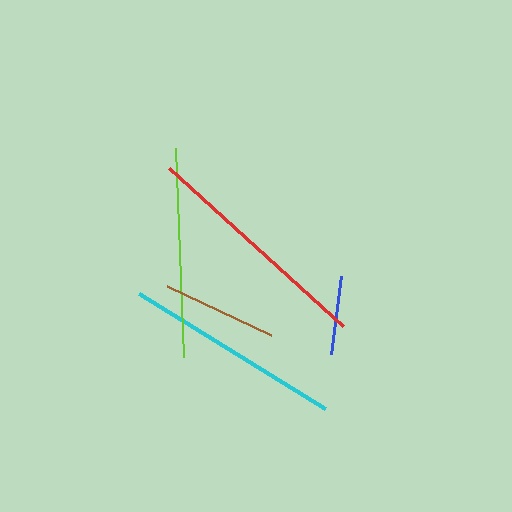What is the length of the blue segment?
The blue segment is approximately 78 pixels long.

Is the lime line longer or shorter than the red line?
The red line is longer than the lime line.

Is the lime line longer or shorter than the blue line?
The lime line is longer than the blue line.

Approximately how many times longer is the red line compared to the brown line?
The red line is approximately 2.1 times the length of the brown line.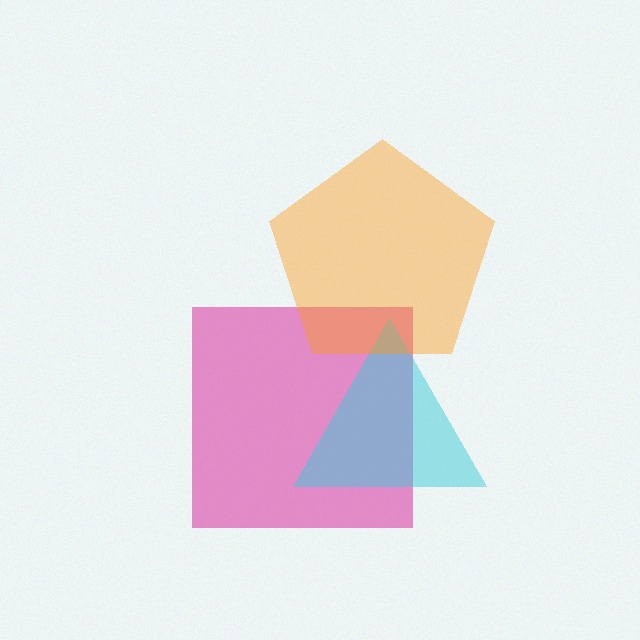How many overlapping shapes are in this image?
There are 3 overlapping shapes in the image.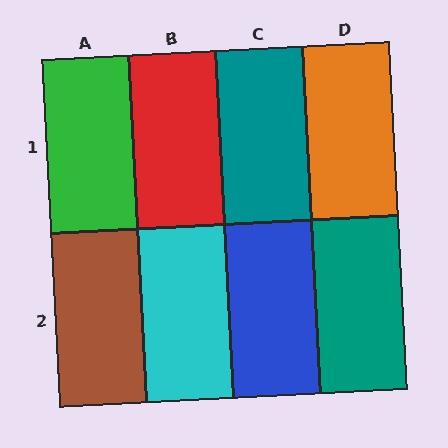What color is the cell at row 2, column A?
Brown.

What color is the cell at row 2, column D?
Teal.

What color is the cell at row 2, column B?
Cyan.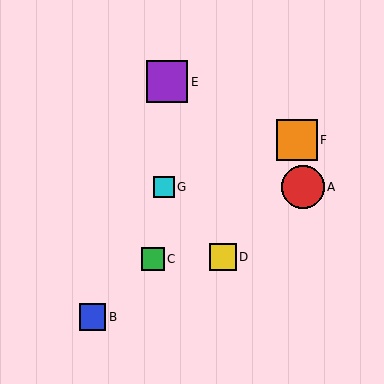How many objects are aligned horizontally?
2 objects (A, G) are aligned horizontally.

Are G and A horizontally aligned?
Yes, both are at y≈187.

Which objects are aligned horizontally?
Objects A, G are aligned horizontally.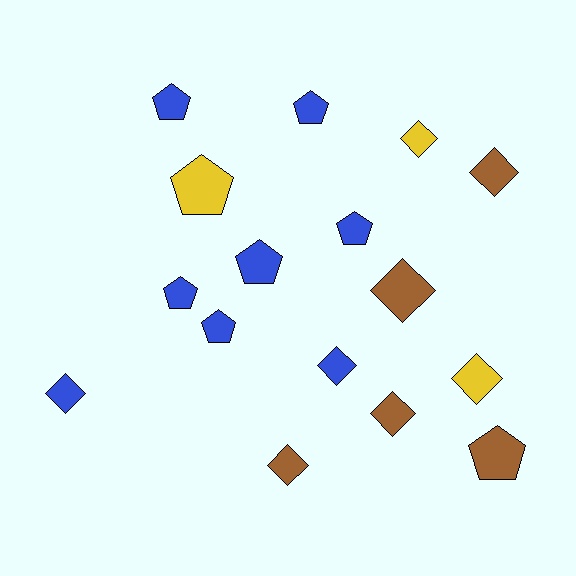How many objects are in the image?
There are 16 objects.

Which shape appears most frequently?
Pentagon, with 8 objects.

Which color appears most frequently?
Blue, with 8 objects.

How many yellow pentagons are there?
There is 1 yellow pentagon.